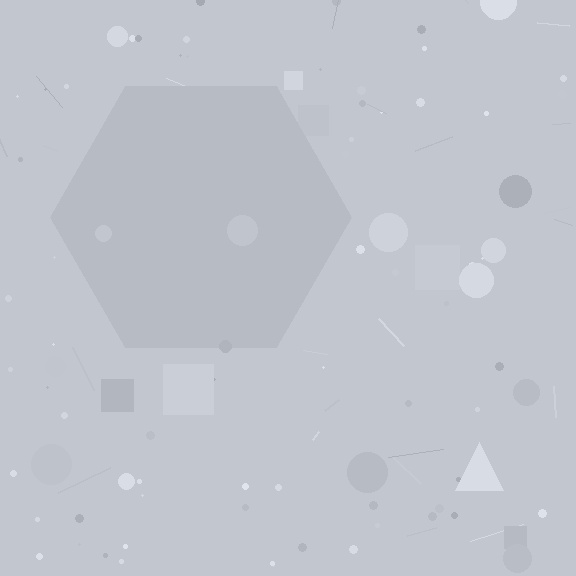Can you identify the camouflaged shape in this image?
The camouflaged shape is a hexagon.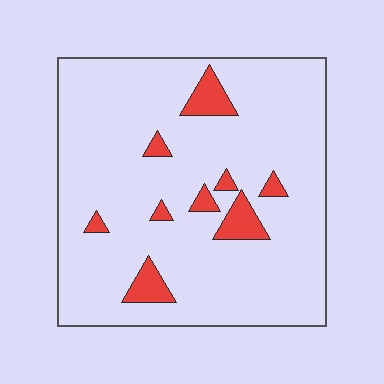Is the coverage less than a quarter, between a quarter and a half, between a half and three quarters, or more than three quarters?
Less than a quarter.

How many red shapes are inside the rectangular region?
9.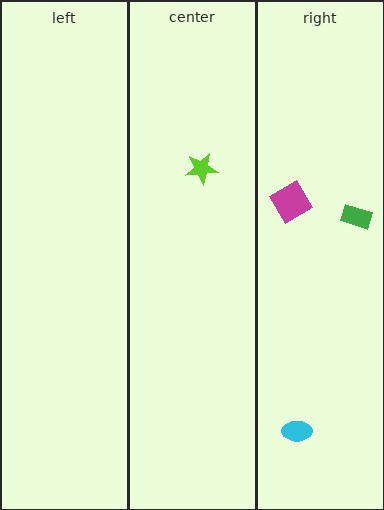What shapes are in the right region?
The magenta diamond, the green rectangle, the cyan ellipse.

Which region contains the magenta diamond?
The right region.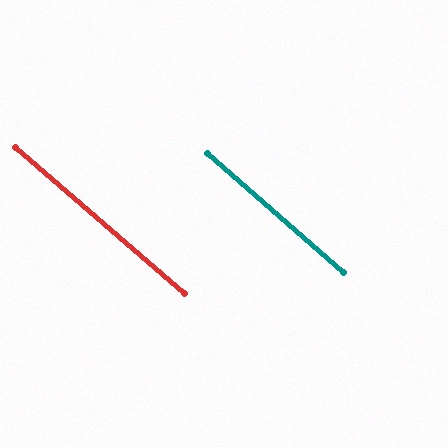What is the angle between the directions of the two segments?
Approximately 0 degrees.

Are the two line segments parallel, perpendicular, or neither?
Parallel — their directions differ by only 0.3°.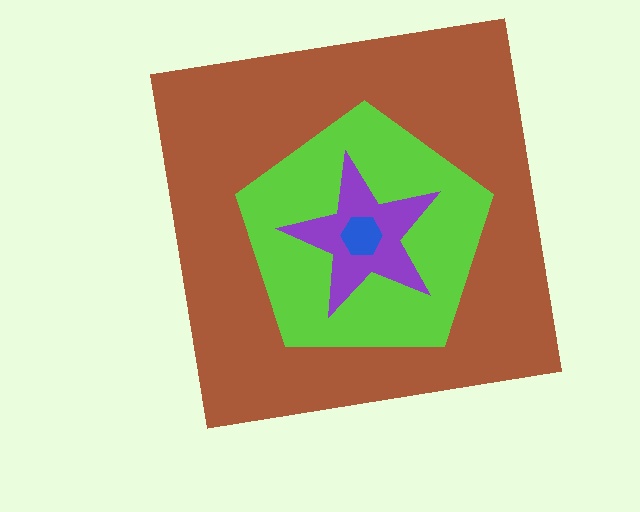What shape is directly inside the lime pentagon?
The purple star.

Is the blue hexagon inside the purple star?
Yes.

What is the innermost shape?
The blue hexagon.